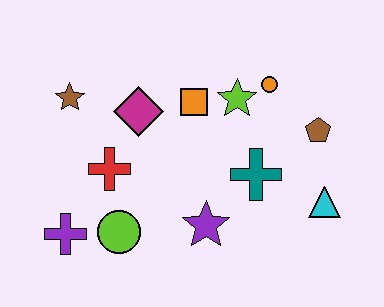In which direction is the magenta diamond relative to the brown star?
The magenta diamond is to the right of the brown star.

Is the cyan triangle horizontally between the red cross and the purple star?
No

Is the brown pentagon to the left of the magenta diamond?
No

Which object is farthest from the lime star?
The purple cross is farthest from the lime star.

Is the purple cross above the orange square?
No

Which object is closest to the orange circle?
The lime star is closest to the orange circle.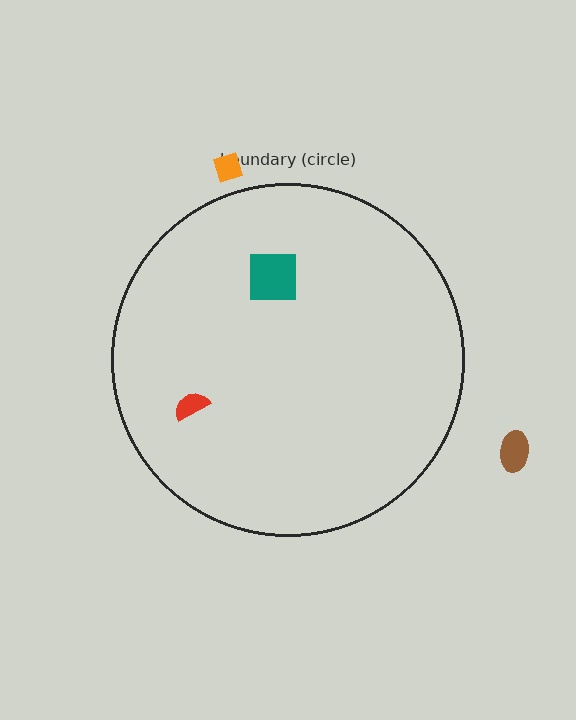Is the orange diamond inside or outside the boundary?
Outside.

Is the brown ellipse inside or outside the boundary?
Outside.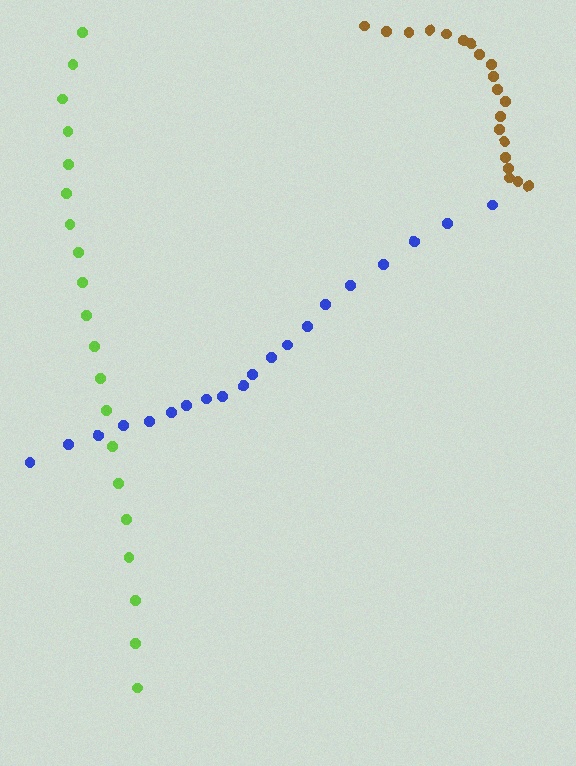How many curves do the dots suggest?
There are 3 distinct paths.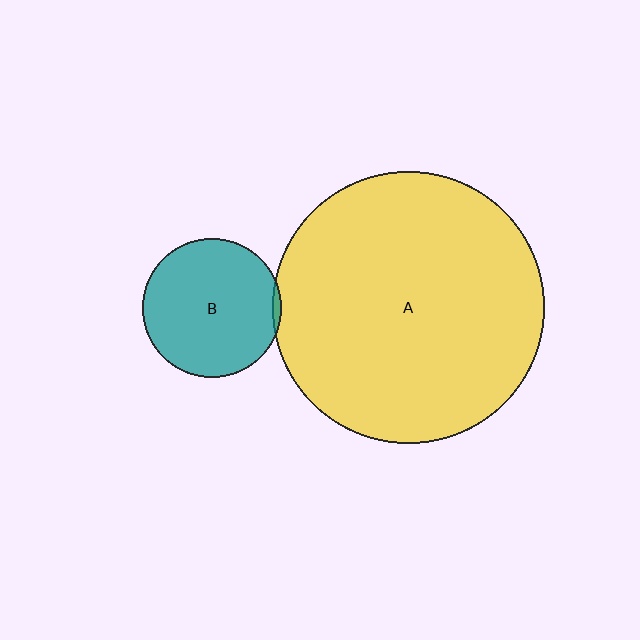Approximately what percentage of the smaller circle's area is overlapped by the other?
Approximately 5%.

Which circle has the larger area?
Circle A (yellow).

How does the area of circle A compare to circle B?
Approximately 3.8 times.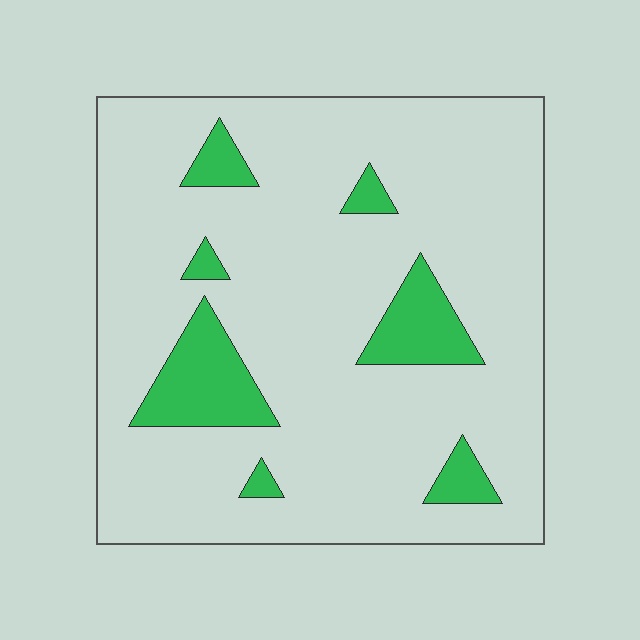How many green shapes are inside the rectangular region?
7.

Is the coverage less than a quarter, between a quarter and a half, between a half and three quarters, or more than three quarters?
Less than a quarter.